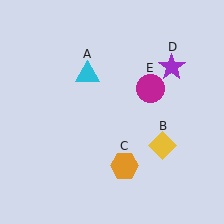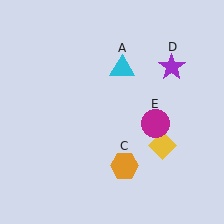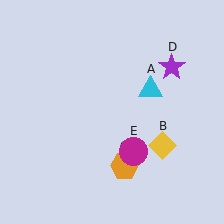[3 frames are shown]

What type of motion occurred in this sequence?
The cyan triangle (object A), magenta circle (object E) rotated clockwise around the center of the scene.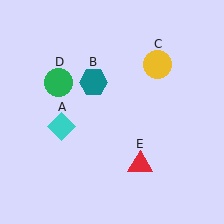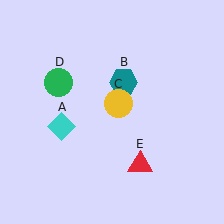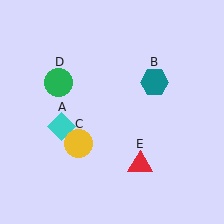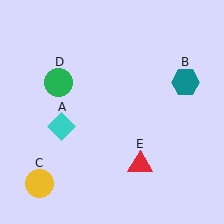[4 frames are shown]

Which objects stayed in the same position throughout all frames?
Cyan diamond (object A) and green circle (object D) and red triangle (object E) remained stationary.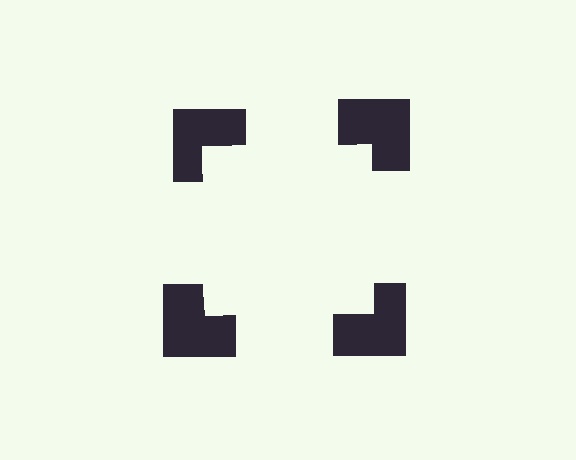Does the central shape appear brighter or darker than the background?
It typically appears slightly brighter than the background, even though no actual brightness change is drawn.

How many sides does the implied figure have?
4 sides.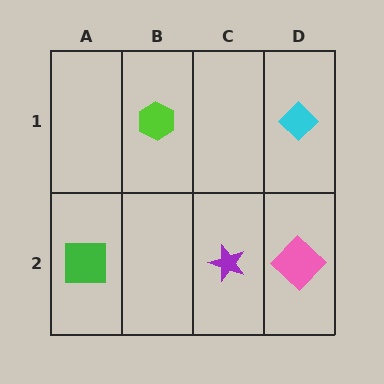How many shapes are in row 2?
3 shapes.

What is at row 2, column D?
A pink diamond.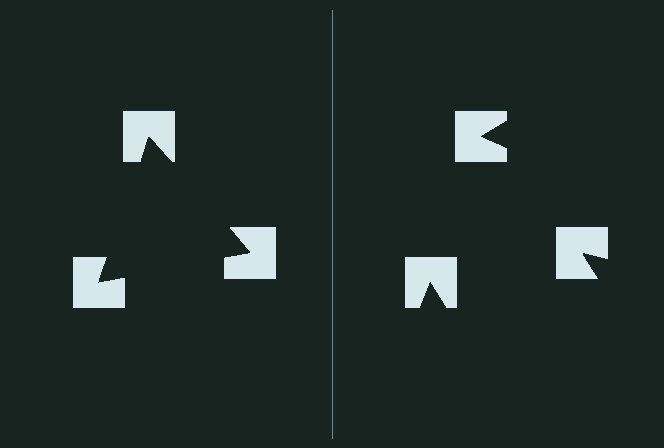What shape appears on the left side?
An illusory triangle.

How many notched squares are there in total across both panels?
6 — 3 on each side.